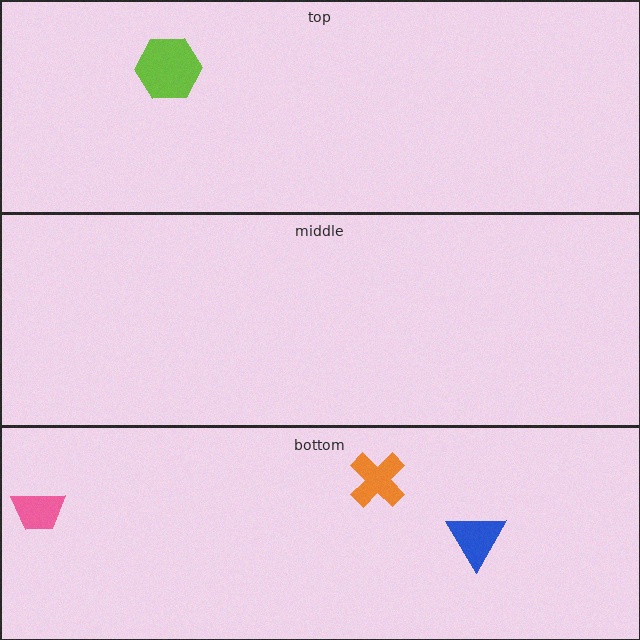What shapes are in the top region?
The lime hexagon.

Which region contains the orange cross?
The bottom region.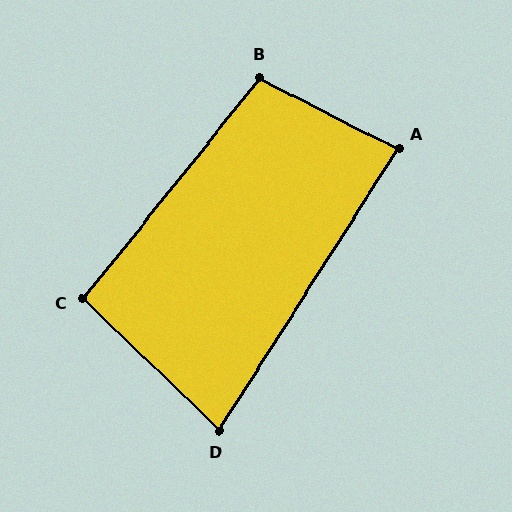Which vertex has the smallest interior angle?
D, at approximately 78 degrees.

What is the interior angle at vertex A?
Approximately 85 degrees (acute).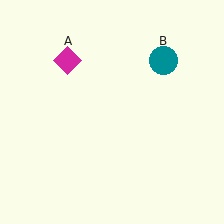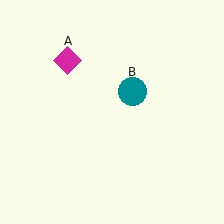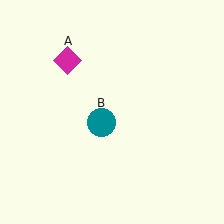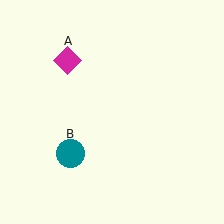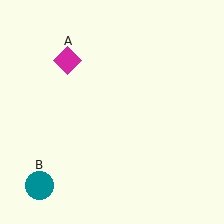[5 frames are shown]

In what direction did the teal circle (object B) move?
The teal circle (object B) moved down and to the left.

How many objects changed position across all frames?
1 object changed position: teal circle (object B).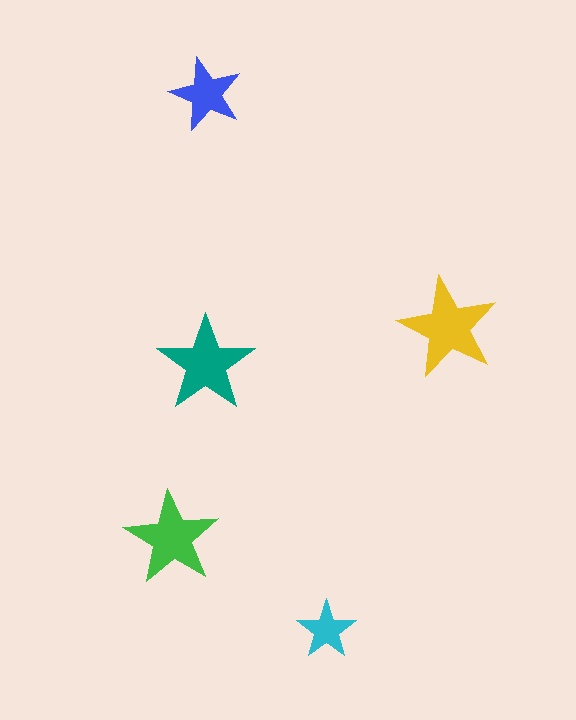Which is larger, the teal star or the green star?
The teal one.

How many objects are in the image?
There are 5 objects in the image.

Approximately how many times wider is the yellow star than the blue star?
About 1.5 times wider.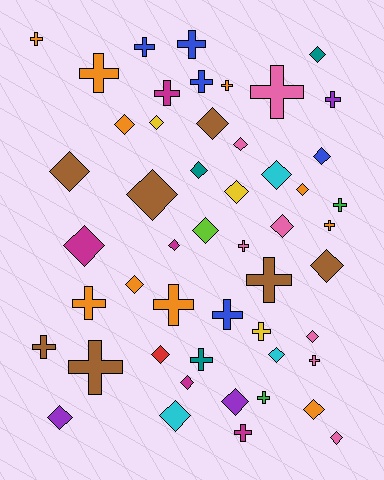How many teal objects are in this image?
There are 3 teal objects.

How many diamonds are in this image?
There are 27 diamonds.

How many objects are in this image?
There are 50 objects.